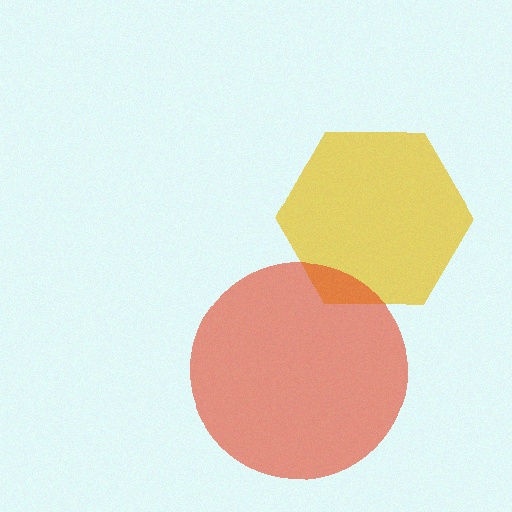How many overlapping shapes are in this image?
There are 2 overlapping shapes in the image.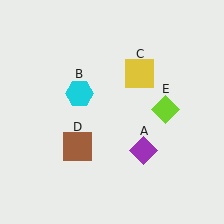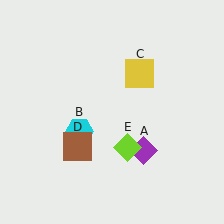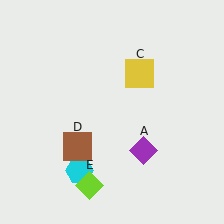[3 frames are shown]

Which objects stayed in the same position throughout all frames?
Purple diamond (object A) and yellow square (object C) and brown square (object D) remained stationary.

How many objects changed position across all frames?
2 objects changed position: cyan hexagon (object B), lime diamond (object E).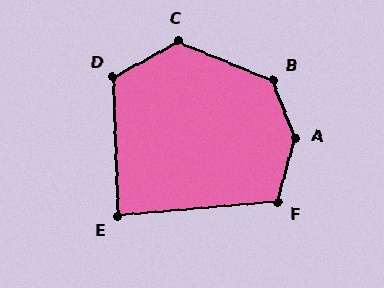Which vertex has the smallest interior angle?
E, at approximately 87 degrees.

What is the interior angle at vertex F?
Approximately 110 degrees (obtuse).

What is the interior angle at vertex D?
Approximately 117 degrees (obtuse).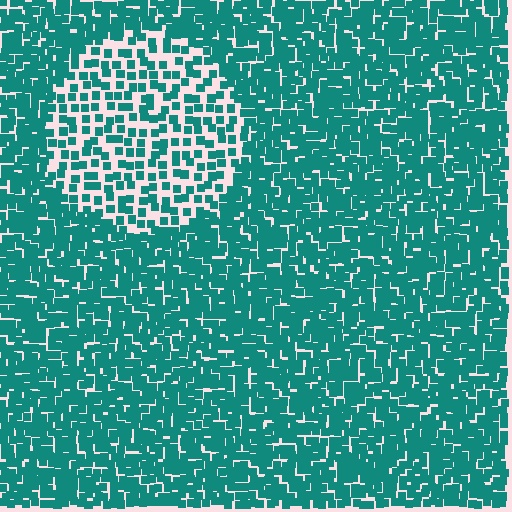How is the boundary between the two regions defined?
The boundary is defined by a change in element density (approximately 2.1x ratio). All elements are the same color, size, and shape.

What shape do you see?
I see a circle.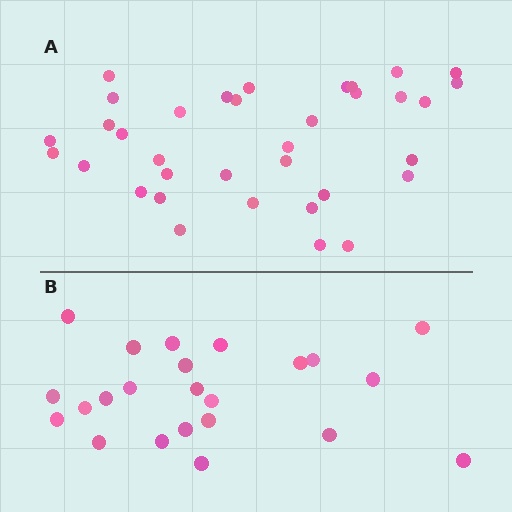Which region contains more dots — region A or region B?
Region A (the top region) has more dots.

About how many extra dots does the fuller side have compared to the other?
Region A has roughly 12 or so more dots than region B.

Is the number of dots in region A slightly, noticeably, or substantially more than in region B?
Region A has substantially more. The ratio is roughly 1.5 to 1.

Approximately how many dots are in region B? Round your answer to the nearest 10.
About 20 dots. (The exact count is 23, which rounds to 20.)